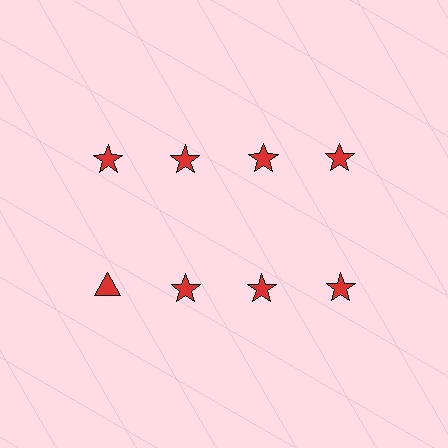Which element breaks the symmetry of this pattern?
The red triangle in the second row, leftmost column breaks the symmetry. All other shapes are red stars.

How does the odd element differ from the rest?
It has a different shape: triangle instead of star.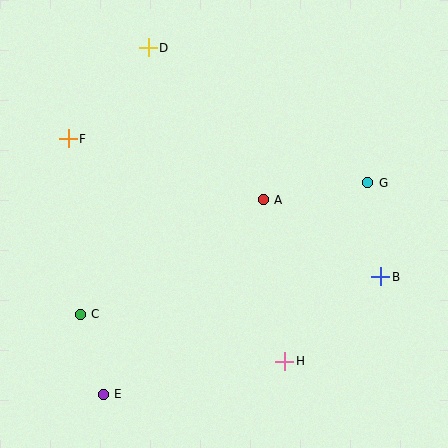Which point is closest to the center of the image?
Point A at (263, 200) is closest to the center.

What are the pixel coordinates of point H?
Point H is at (285, 361).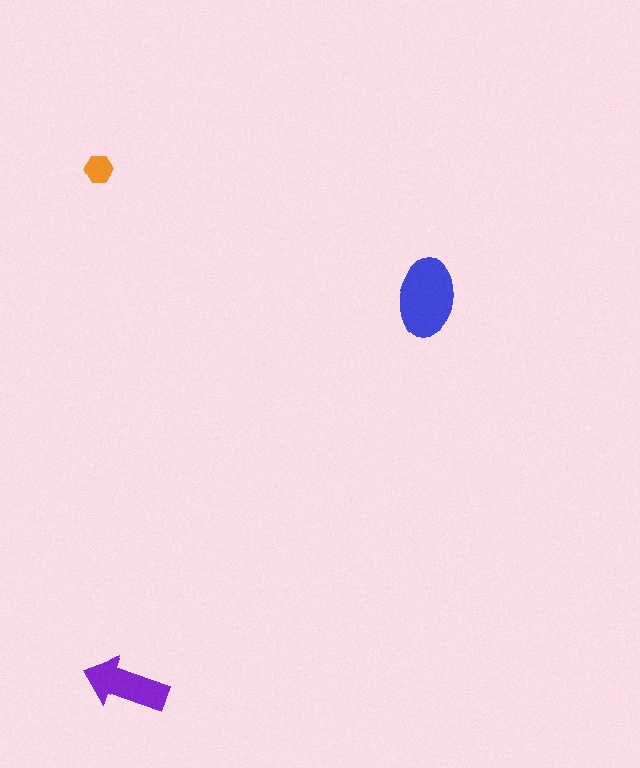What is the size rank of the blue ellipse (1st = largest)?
1st.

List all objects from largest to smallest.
The blue ellipse, the purple arrow, the orange hexagon.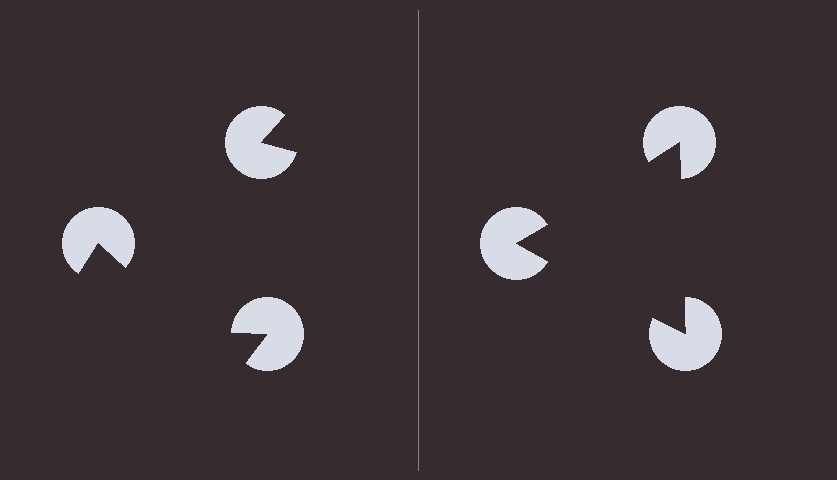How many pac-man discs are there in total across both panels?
6 — 3 on each side.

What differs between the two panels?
The pac-man discs are positioned identically on both sides; only the wedge orientations differ. On the right they align to a triangle; on the left they are misaligned.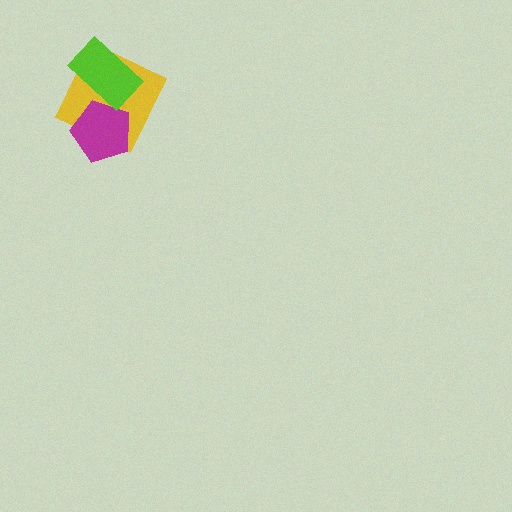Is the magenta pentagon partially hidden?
Yes, it is partially covered by another shape.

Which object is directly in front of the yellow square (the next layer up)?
The magenta pentagon is directly in front of the yellow square.